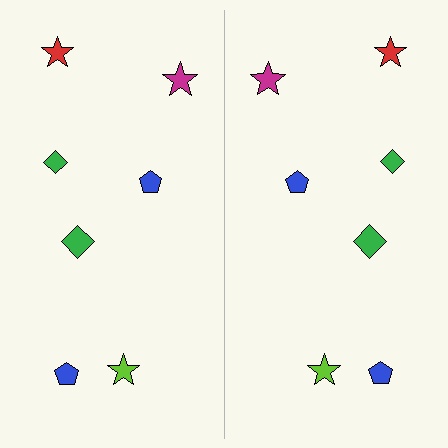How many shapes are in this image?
There are 14 shapes in this image.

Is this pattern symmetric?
Yes, this pattern has bilateral (reflection) symmetry.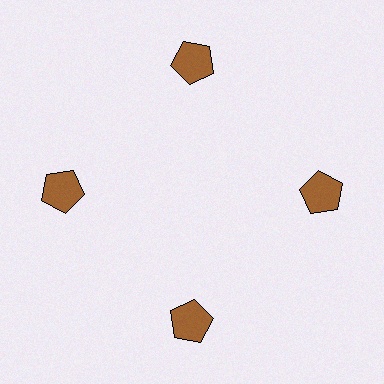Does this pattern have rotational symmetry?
Yes, this pattern has 4-fold rotational symmetry. It looks the same after rotating 90 degrees around the center.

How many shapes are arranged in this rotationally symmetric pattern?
There are 4 shapes, arranged in 4 groups of 1.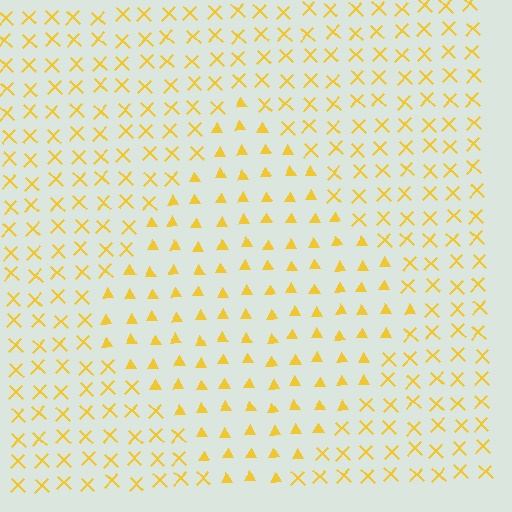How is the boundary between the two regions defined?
The boundary is defined by a change in element shape: triangles inside vs. X marks outside. All elements share the same color and spacing.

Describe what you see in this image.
The image is filled with small yellow elements arranged in a uniform grid. A diamond-shaped region contains triangles, while the surrounding area contains X marks. The boundary is defined purely by the change in element shape.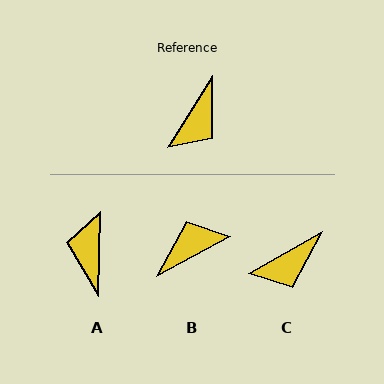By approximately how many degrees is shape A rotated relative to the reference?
Approximately 149 degrees clockwise.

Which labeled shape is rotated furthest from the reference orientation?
B, about 151 degrees away.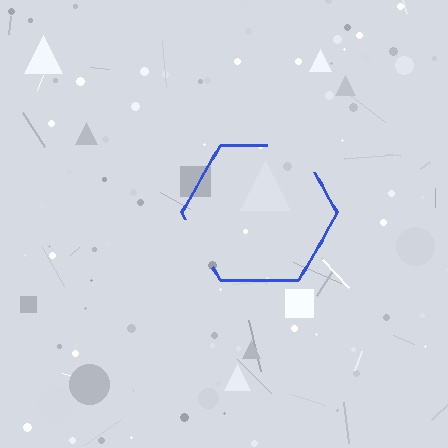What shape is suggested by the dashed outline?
The dashed outline suggests a hexagon.